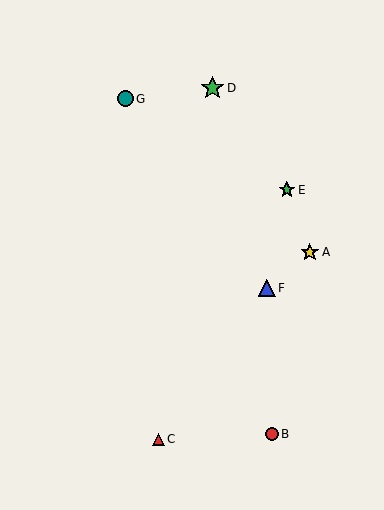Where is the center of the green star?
The center of the green star is at (287, 190).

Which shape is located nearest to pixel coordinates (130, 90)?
The teal circle (labeled G) at (125, 99) is nearest to that location.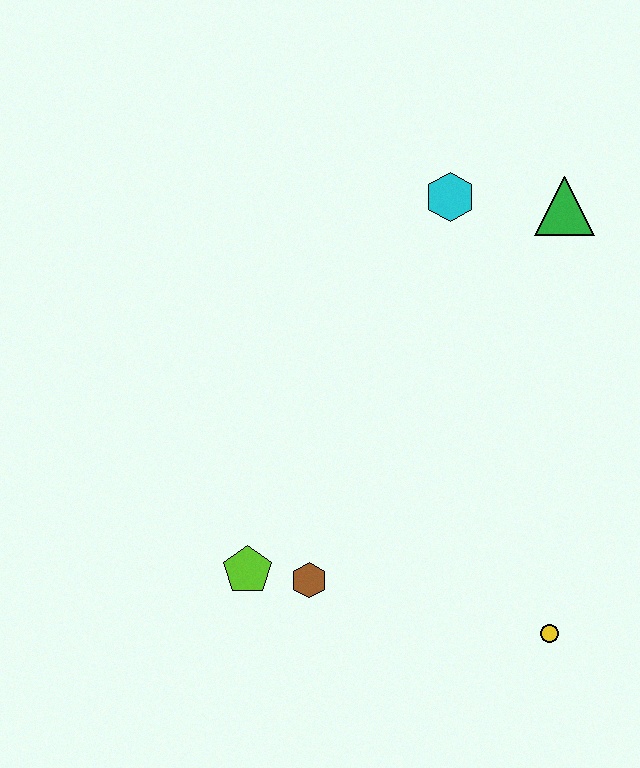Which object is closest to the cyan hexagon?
The green triangle is closest to the cyan hexagon.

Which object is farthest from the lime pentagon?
The green triangle is farthest from the lime pentagon.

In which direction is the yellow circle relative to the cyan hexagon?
The yellow circle is below the cyan hexagon.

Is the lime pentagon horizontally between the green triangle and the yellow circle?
No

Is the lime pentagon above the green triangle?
No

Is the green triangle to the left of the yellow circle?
No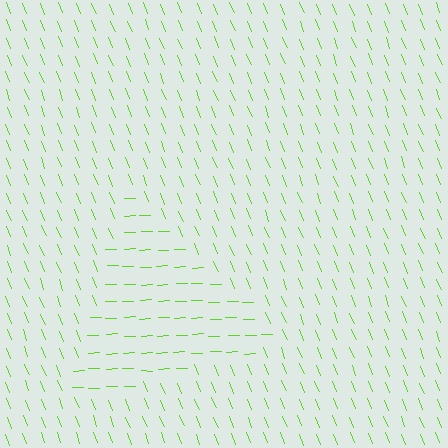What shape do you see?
I see a triangle.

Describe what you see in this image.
The image is filled with small lime line segments. A triangle region in the image has lines oriented differently from the surrounding lines, creating a visible texture boundary.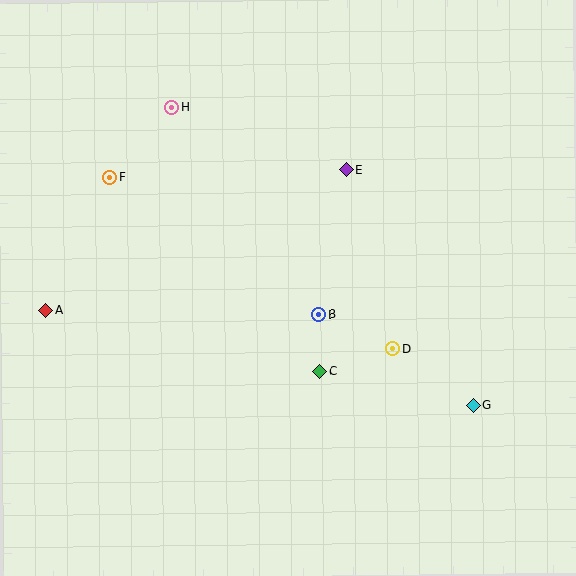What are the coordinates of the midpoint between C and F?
The midpoint between C and F is at (215, 274).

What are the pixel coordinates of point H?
Point H is at (172, 108).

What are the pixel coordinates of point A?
Point A is at (46, 310).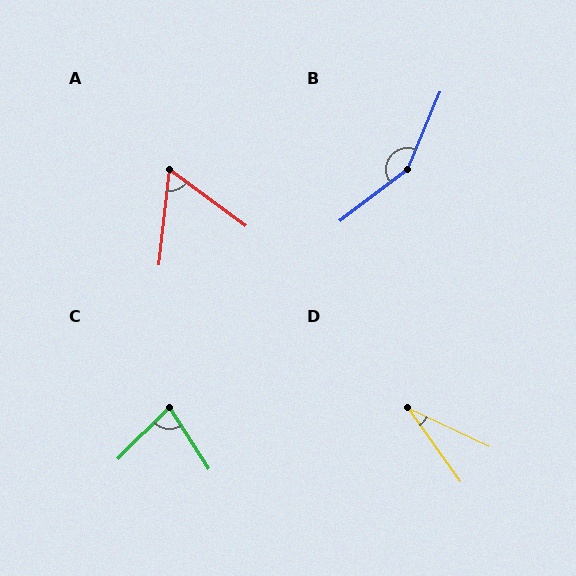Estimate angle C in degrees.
Approximately 77 degrees.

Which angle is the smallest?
D, at approximately 30 degrees.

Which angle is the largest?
B, at approximately 150 degrees.